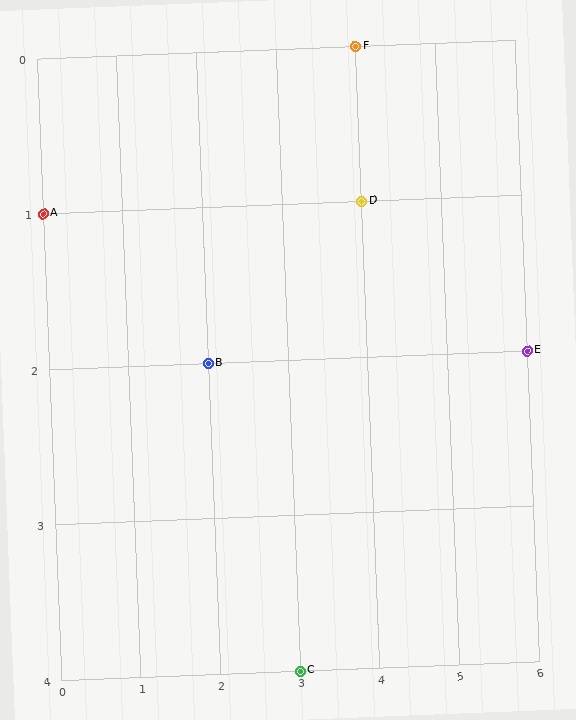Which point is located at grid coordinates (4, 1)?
Point D is at (4, 1).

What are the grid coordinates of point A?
Point A is at grid coordinates (0, 1).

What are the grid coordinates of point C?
Point C is at grid coordinates (3, 4).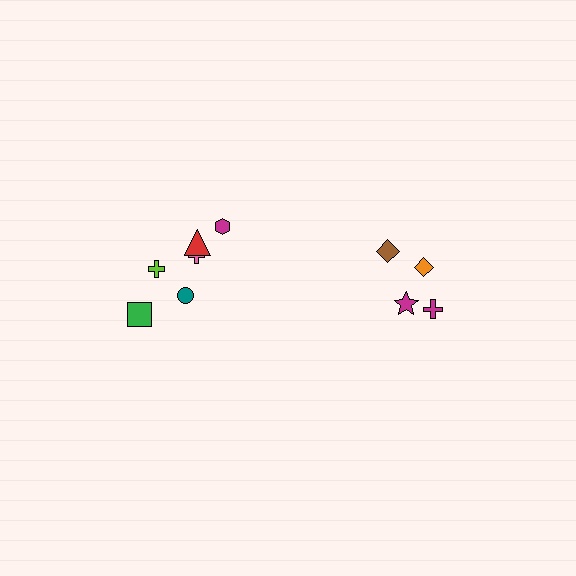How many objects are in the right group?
There are 4 objects.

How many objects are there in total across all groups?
There are 10 objects.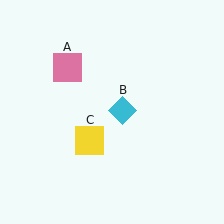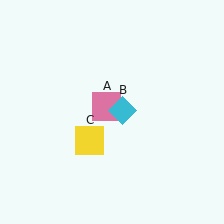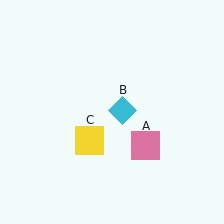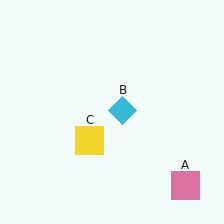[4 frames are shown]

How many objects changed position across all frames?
1 object changed position: pink square (object A).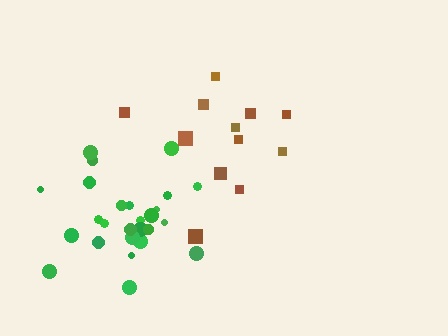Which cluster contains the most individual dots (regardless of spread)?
Green (26).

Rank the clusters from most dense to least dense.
green, brown.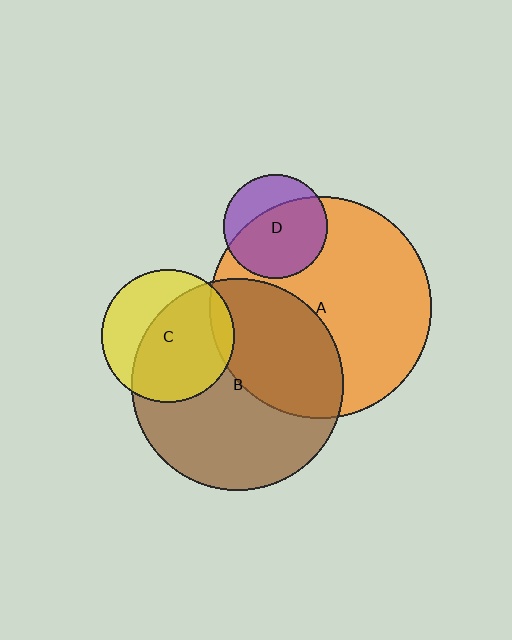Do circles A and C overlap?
Yes.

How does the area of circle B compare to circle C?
Approximately 2.5 times.